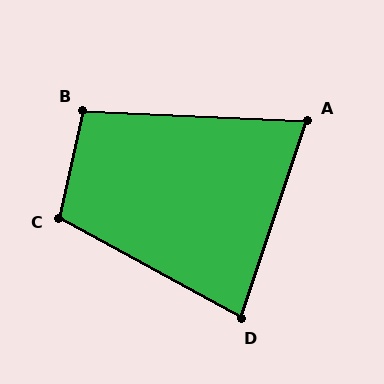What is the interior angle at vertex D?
Approximately 80 degrees (acute).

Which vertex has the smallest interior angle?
A, at approximately 74 degrees.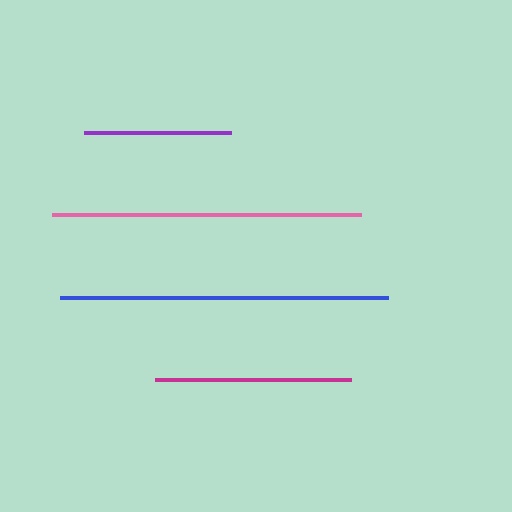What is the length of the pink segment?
The pink segment is approximately 309 pixels long.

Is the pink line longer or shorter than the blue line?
The blue line is longer than the pink line.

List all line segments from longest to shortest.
From longest to shortest: blue, pink, magenta, purple.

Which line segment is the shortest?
The purple line is the shortest at approximately 147 pixels.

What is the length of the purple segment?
The purple segment is approximately 147 pixels long.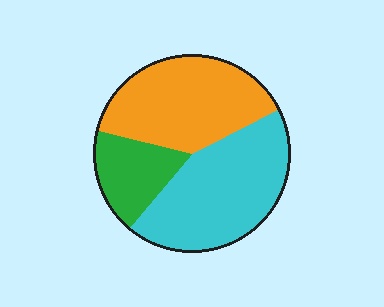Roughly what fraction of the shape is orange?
Orange covers about 40% of the shape.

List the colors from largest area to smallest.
From largest to smallest: cyan, orange, green.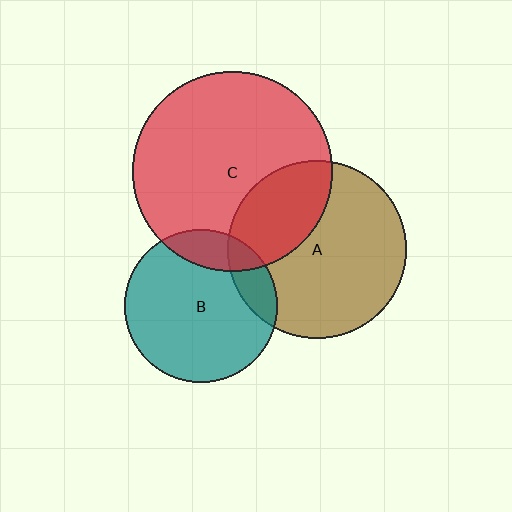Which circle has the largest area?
Circle C (red).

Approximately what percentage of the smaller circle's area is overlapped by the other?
Approximately 15%.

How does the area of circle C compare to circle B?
Approximately 1.7 times.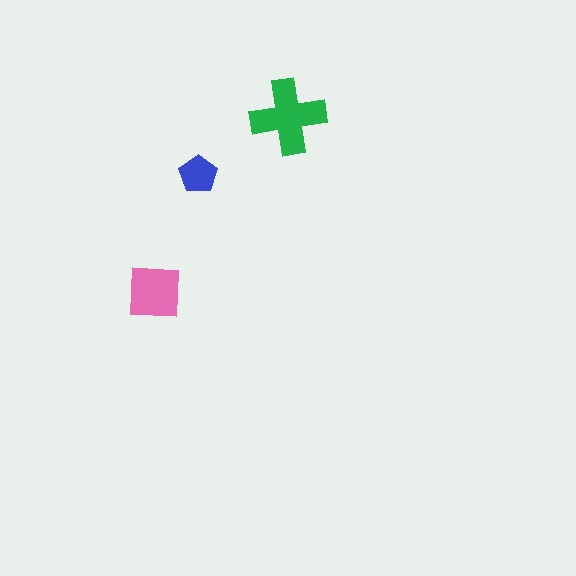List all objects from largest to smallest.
The green cross, the pink square, the blue pentagon.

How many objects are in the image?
There are 3 objects in the image.